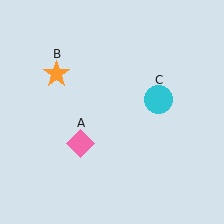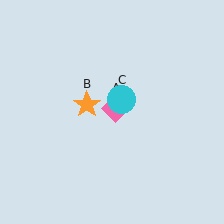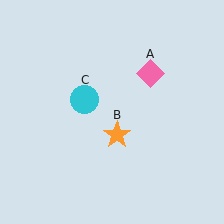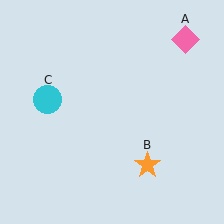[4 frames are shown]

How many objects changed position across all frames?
3 objects changed position: pink diamond (object A), orange star (object B), cyan circle (object C).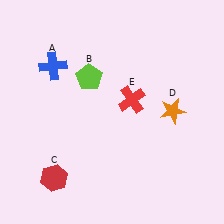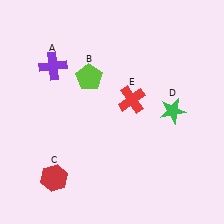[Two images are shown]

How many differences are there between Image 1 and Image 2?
There are 2 differences between the two images.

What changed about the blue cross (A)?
In Image 1, A is blue. In Image 2, it changed to purple.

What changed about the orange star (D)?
In Image 1, D is orange. In Image 2, it changed to green.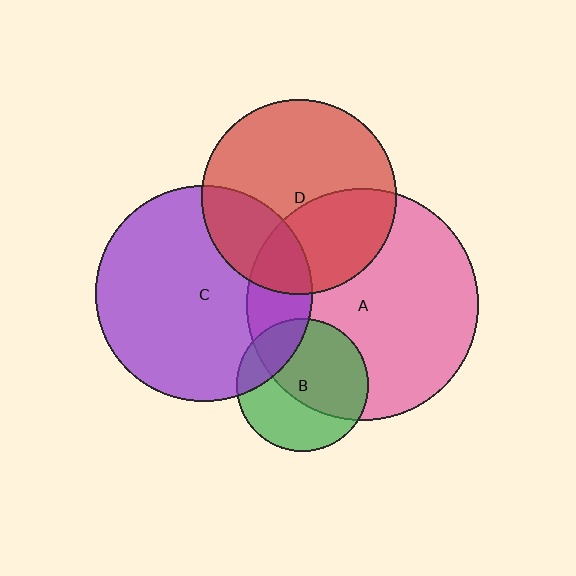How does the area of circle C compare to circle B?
Approximately 2.7 times.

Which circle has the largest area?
Circle A (pink).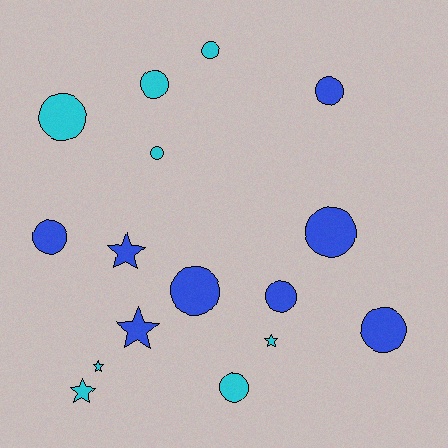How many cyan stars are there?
There are 3 cyan stars.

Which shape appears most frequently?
Circle, with 11 objects.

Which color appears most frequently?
Cyan, with 8 objects.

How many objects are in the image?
There are 16 objects.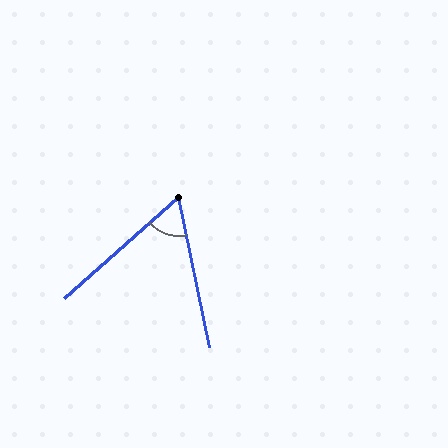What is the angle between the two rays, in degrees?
Approximately 60 degrees.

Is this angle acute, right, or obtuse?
It is acute.